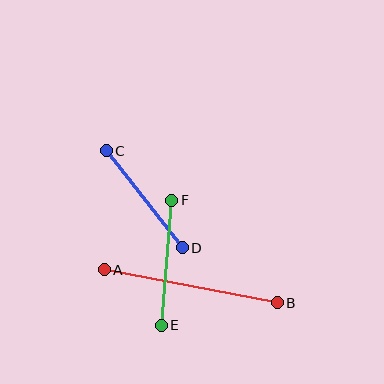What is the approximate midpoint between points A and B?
The midpoint is at approximately (191, 286) pixels.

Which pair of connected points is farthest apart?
Points A and B are farthest apart.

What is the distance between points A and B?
The distance is approximately 176 pixels.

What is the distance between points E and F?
The distance is approximately 125 pixels.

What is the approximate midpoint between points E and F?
The midpoint is at approximately (166, 263) pixels.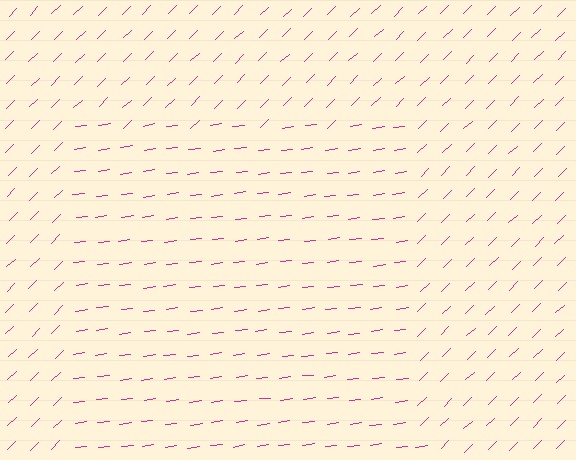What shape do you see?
I see a rectangle.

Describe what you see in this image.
The image is filled with small magenta line segments. A rectangle region in the image has lines oriented differently from the surrounding lines, creating a visible texture boundary.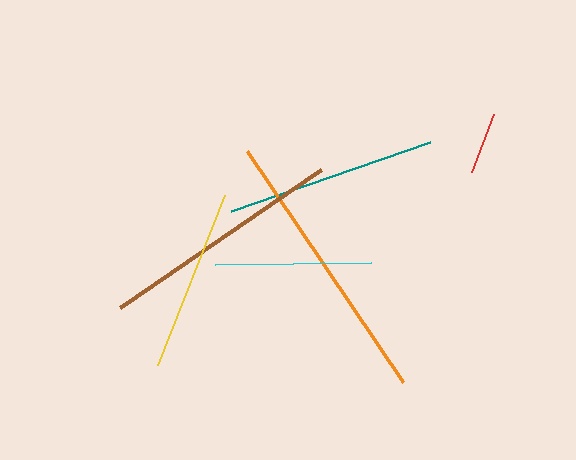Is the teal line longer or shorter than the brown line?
The brown line is longer than the teal line.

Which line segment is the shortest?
The red line is the shortest at approximately 63 pixels.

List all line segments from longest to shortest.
From longest to shortest: orange, brown, teal, yellow, cyan, red.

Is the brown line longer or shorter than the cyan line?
The brown line is longer than the cyan line.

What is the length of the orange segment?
The orange segment is approximately 279 pixels long.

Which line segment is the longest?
The orange line is the longest at approximately 279 pixels.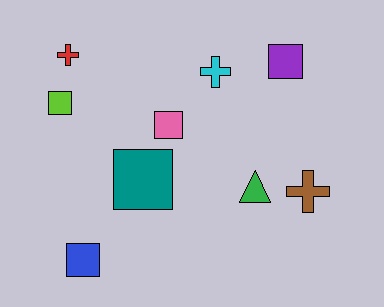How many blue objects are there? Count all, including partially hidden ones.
There is 1 blue object.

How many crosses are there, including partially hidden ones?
There are 3 crosses.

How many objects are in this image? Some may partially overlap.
There are 9 objects.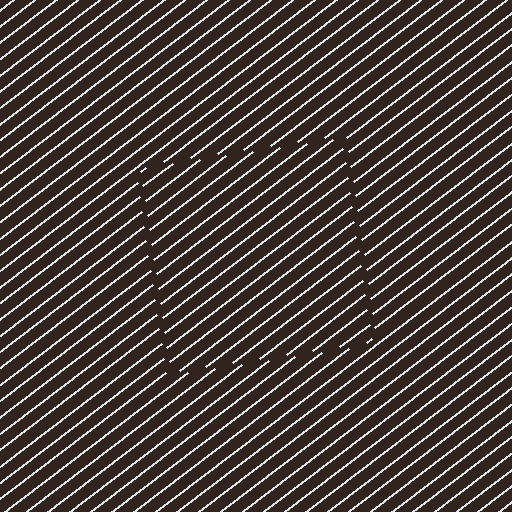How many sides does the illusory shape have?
4 sides — the line-ends trace a square.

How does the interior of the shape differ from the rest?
The interior of the shape contains the same grating, shifted by half a period — the contour is defined by the phase discontinuity where line-ends from the inner and outer gratings abut.